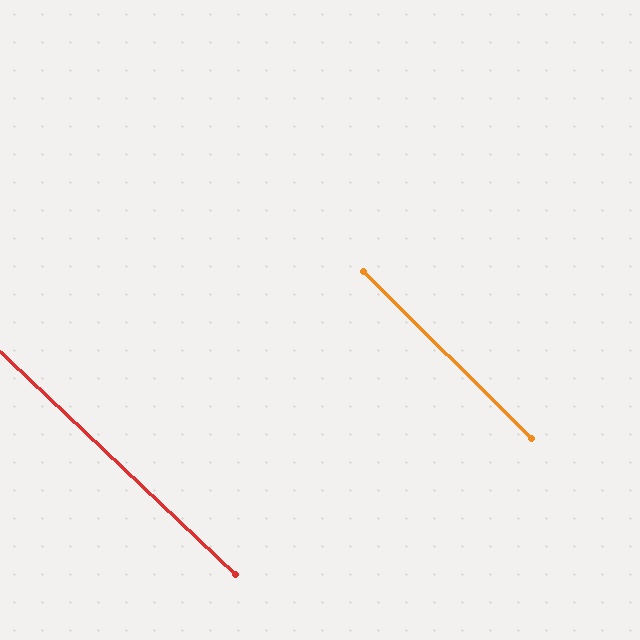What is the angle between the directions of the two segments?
Approximately 2 degrees.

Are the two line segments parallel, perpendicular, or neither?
Parallel — their directions differ by only 1.7°.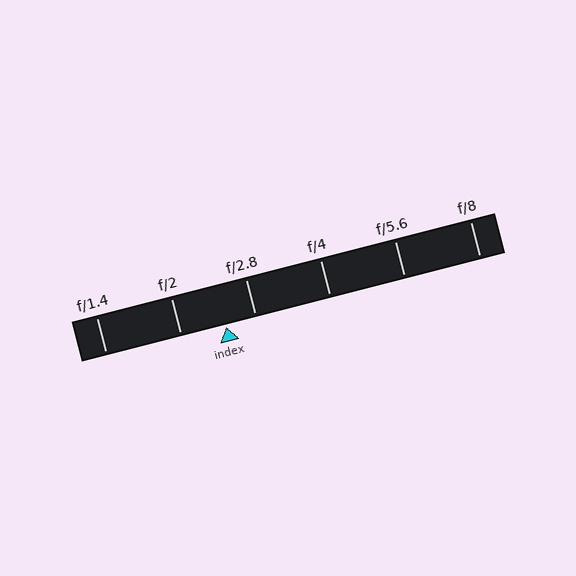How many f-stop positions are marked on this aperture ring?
There are 6 f-stop positions marked.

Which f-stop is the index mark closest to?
The index mark is closest to f/2.8.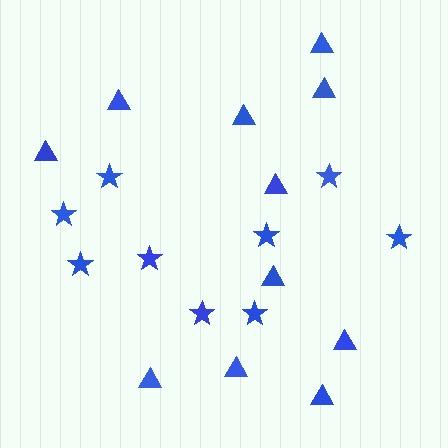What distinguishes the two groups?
There are 2 groups: one group of triangles (11) and one group of stars (9).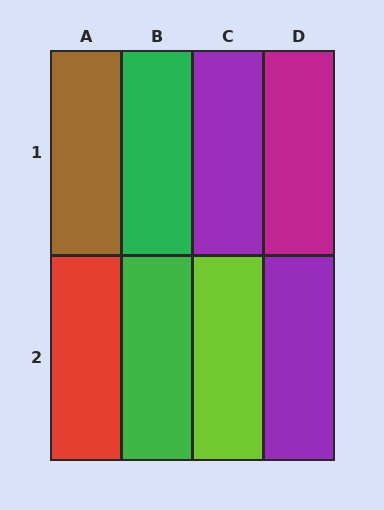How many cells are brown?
1 cell is brown.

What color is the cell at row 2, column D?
Purple.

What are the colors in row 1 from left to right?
Brown, green, purple, magenta.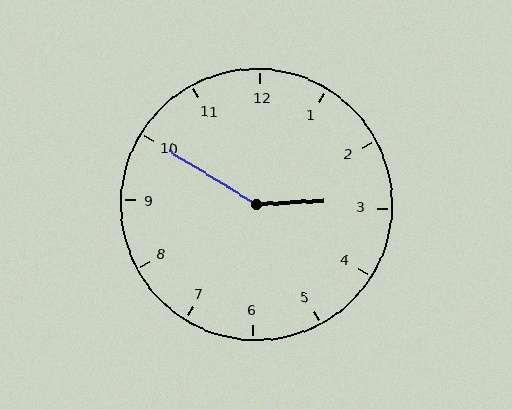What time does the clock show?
2:50.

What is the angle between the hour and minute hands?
Approximately 145 degrees.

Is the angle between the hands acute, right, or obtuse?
It is obtuse.